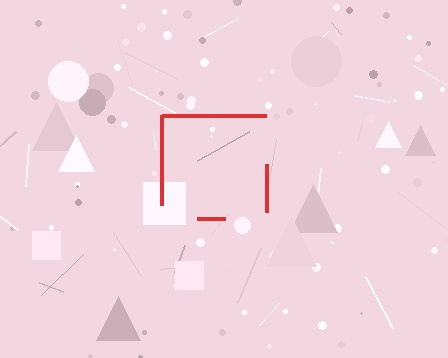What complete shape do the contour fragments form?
The contour fragments form a square.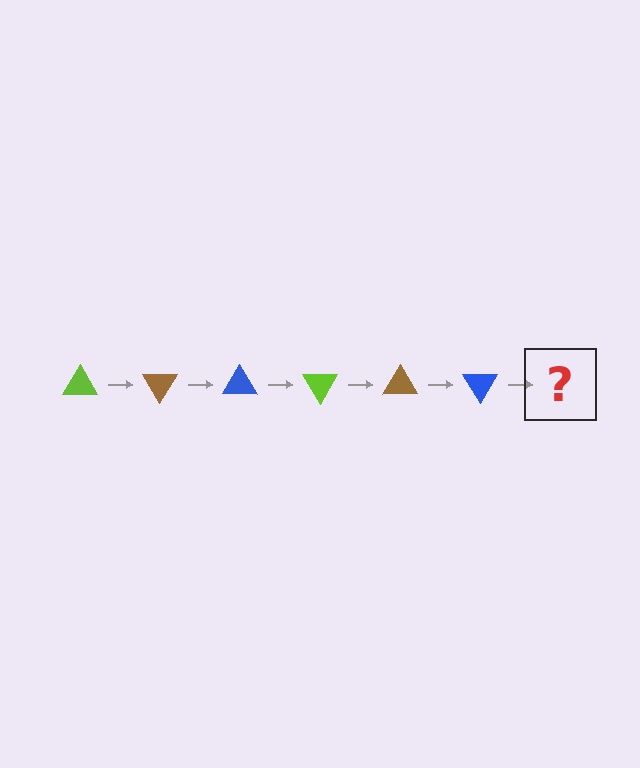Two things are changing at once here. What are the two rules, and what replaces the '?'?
The two rules are that it rotates 60 degrees each step and the color cycles through lime, brown, and blue. The '?' should be a lime triangle, rotated 360 degrees from the start.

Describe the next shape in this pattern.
It should be a lime triangle, rotated 360 degrees from the start.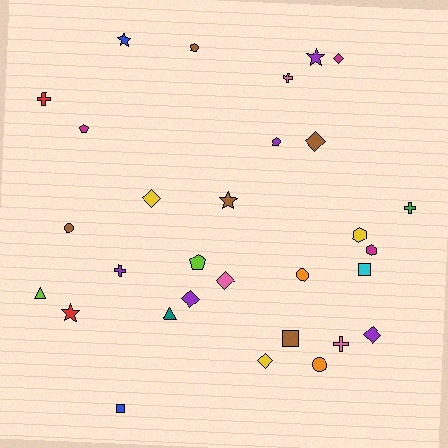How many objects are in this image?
There are 30 objects.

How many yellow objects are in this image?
There are 3 yellow objects.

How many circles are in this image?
There are 3 circles.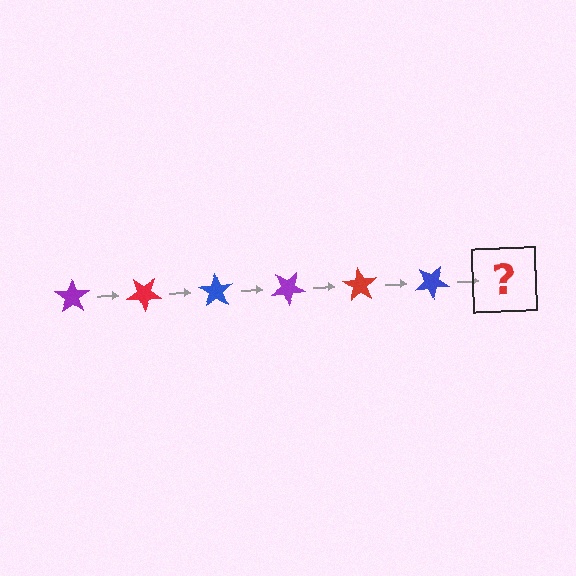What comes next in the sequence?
The next element should be a purple star, rotated 210 degrees from the start.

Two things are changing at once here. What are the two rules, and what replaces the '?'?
The two rules are that it rotates 35 degrees each step and the color cycles through purple, red, and blue. The '?' should be a purple star, rotated 210 degrees from the start.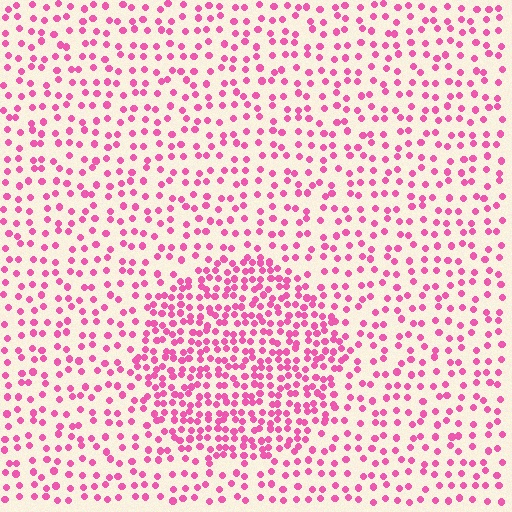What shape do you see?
I see a circle.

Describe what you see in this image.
The image contains small pink elements arranged at two different densities. A circle-shaped region is visible where the elements are more densely packed than the surrounding area.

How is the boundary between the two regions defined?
The boundary is defined by a change in element density (approximately 2.0x ratio). All elements are the same color, size, and shape.